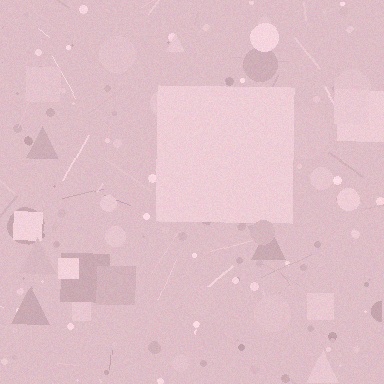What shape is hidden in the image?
A square is hidden in the image.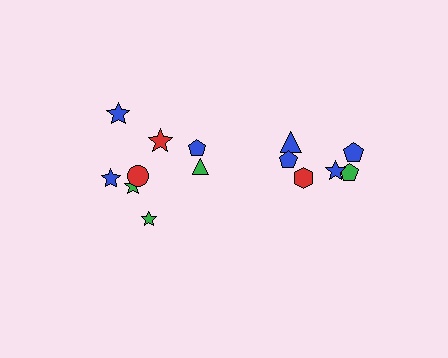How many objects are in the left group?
There are 8 objects.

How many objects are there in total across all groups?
There are 14 objects.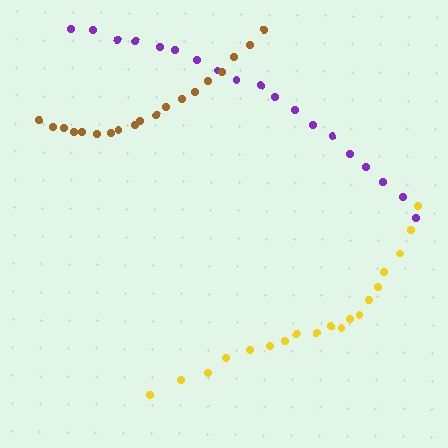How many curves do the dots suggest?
There are 3 distinct paths.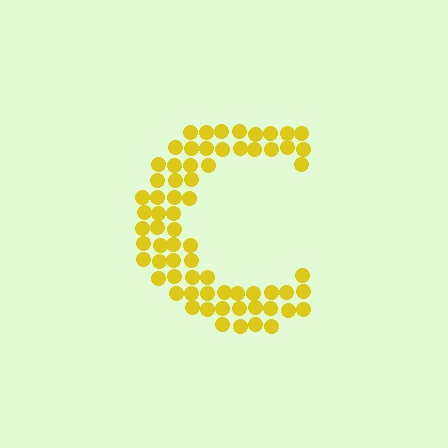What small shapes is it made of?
It is made of small circles.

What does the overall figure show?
The overall figure shows the letter C.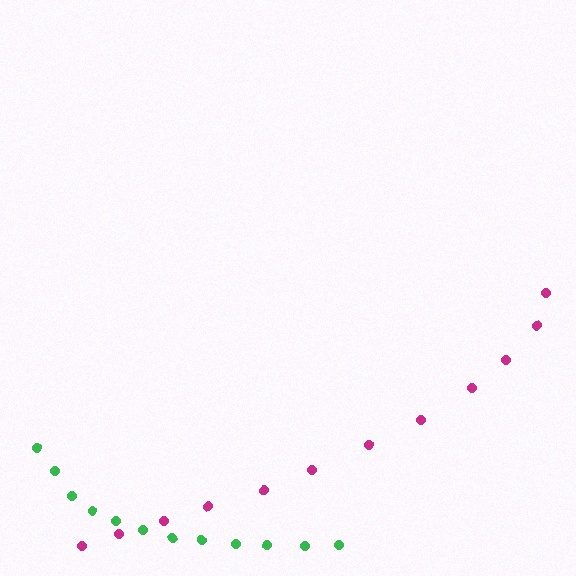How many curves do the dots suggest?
There are 2 distinct paths.